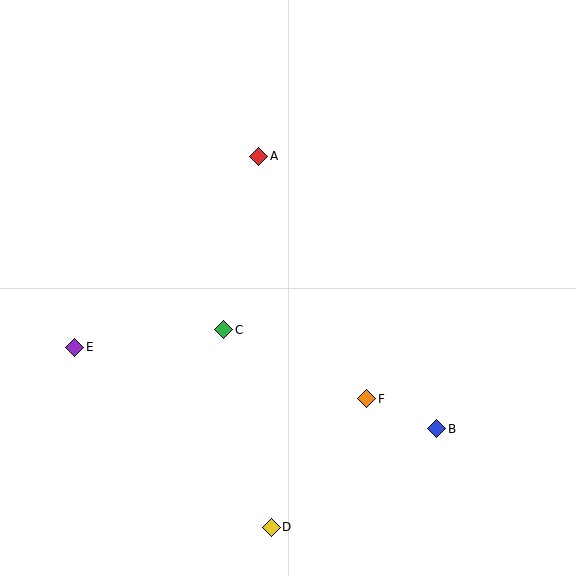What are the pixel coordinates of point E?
Point E is at (75, 347).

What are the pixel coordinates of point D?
Point D is at (271, 527).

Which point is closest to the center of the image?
Point C at (224, 330) is closest to the center.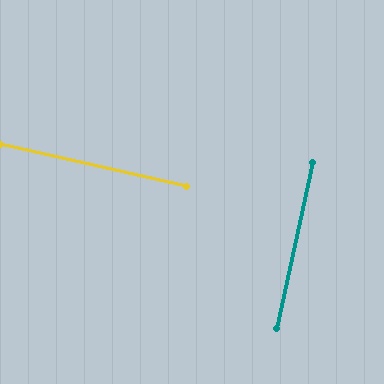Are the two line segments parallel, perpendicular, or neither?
Perpendicular — they meet at approximately 89°.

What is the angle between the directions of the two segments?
Approximately 89 degrees.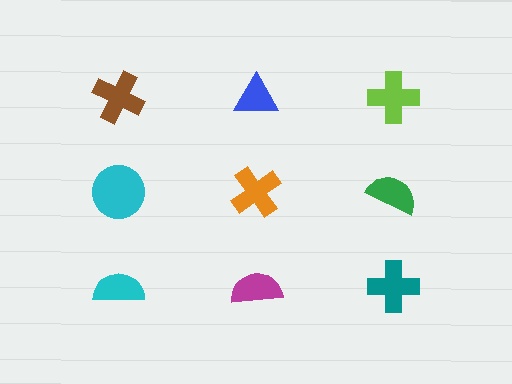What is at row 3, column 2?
A magenta semicircle.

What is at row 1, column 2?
A blue triangle.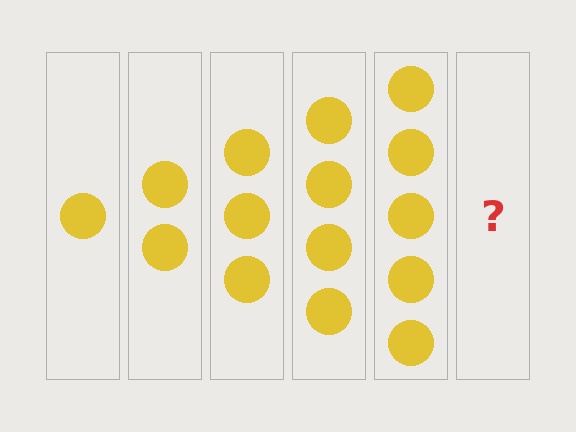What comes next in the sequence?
The next element should be 6 circles.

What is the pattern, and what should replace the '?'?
The pattern is that each step adds one more circle. The '?' should be 6 circles.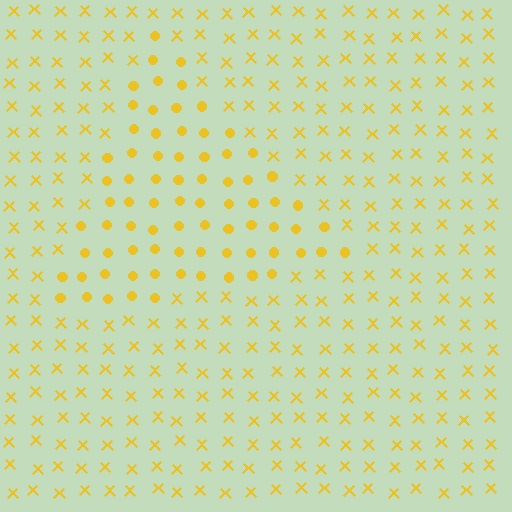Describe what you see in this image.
The image is filled with small yellow elements arranged in a uniform grid. A triangle-shaped region contains circles, while the surrounding area contains X marks. The boundary is defined purely by the change in element shape.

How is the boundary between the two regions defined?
The boundary is defined by a change in element shape: circles inside vs. X marks outside. All elements share the same color and spacing.